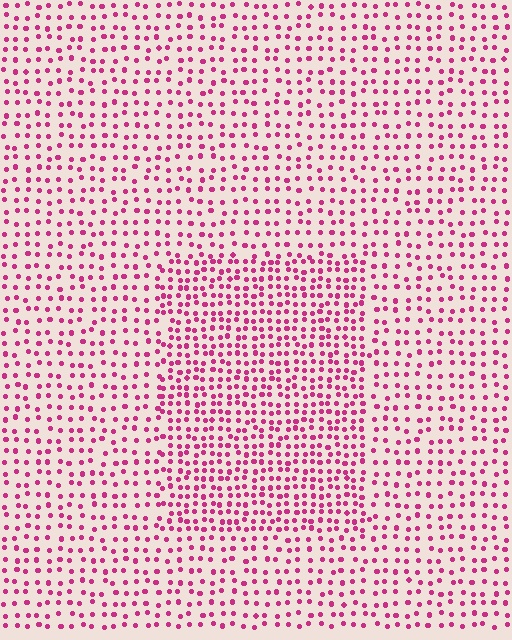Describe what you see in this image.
The image contains small magenta elements arranged at two different densities. A rectangle-shaped region is visible where the elements are more densely packed than the surrounding area.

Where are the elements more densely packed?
The elements are more densely packed inside the rectangle boundary.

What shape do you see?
I see a rectangle.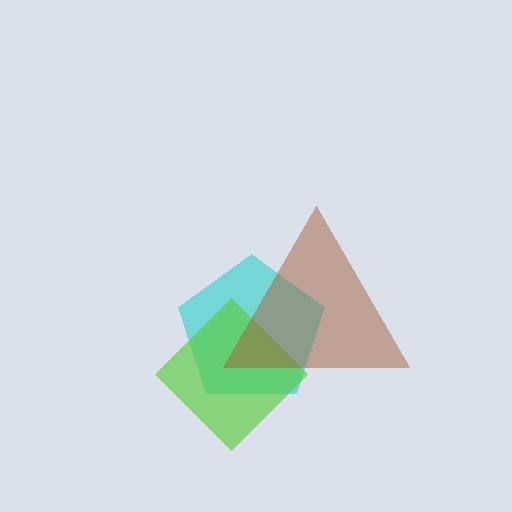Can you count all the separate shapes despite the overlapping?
Yes, there are 3 separate shapes.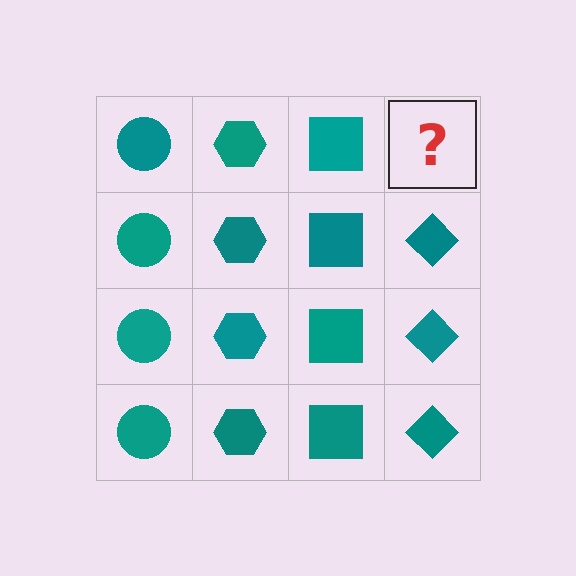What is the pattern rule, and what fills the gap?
The rule is that each column has a consistent shape. The gap should be filled with a teal diamond.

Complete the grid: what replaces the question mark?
The question mark should be replaced with a teal diamond.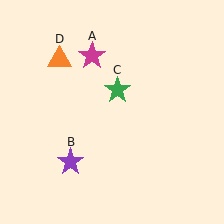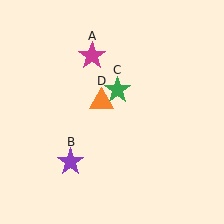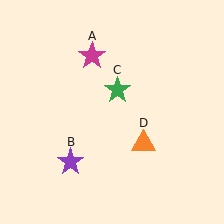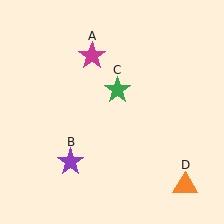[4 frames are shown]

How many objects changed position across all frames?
1 object changed position: orange triangle (object D).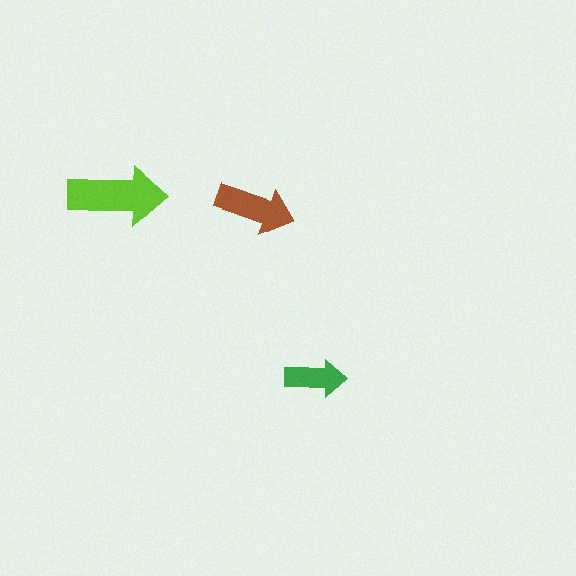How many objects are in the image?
There are 3 objects in the image.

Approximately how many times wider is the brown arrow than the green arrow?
About 1.5 times wider.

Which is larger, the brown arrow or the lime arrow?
The lime one.